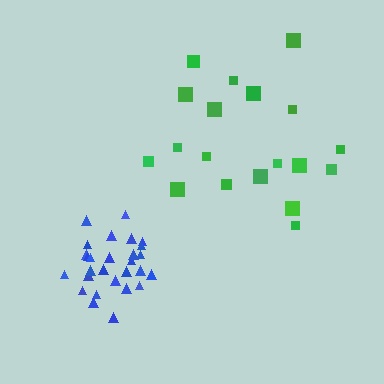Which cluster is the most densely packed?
Blue.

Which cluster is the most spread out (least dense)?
Green.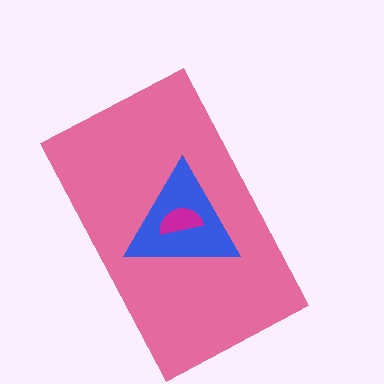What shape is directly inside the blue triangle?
The magenta semicircle.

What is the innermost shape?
The magenta semicircle.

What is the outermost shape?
The pink rectangle.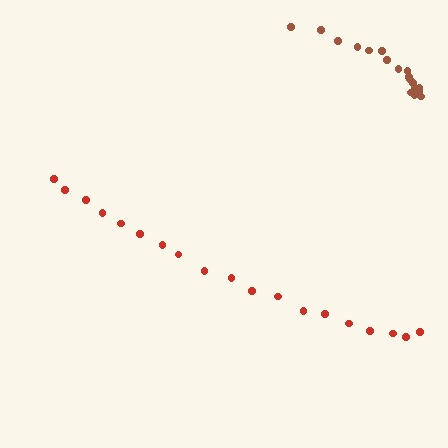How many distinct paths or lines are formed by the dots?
There are 2 distinct paths.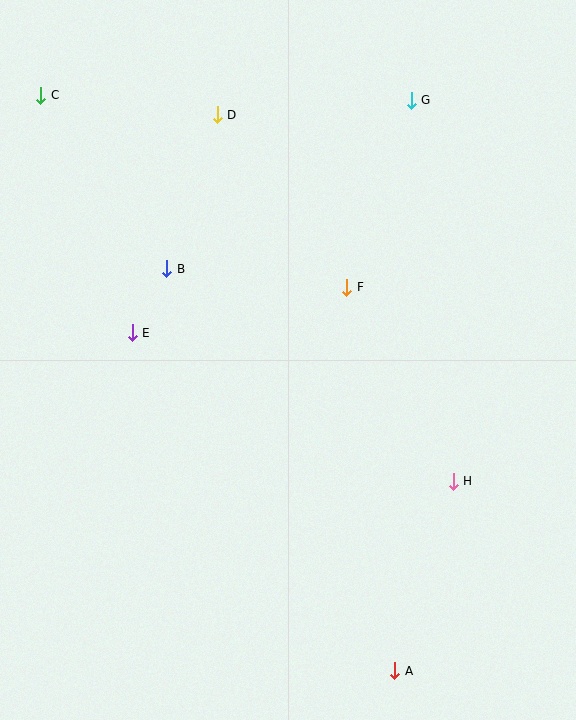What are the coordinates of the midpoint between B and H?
The midpoint between B and H is at (310, 375).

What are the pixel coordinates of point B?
Point B is at (167, 269).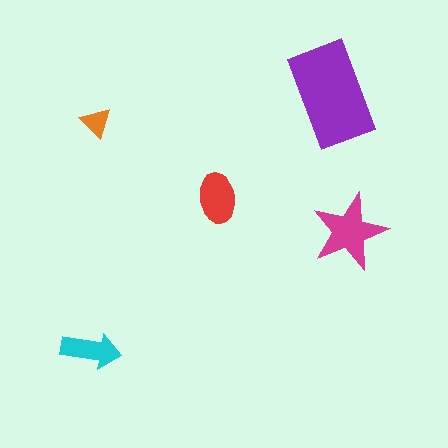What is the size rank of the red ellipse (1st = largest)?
3rd.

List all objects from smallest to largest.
The orange triangle, the cyan arrow, the red ellipse, the magenta star, the purple rectangle.